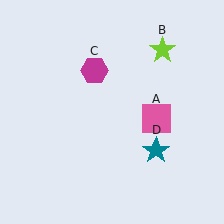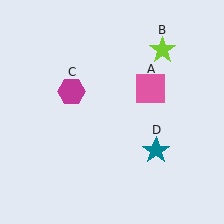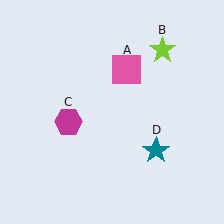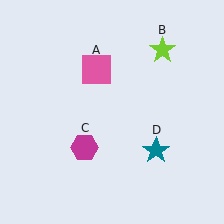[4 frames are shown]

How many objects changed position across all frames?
2 objects changed position: pink square (object A), magenta hexagon (object C).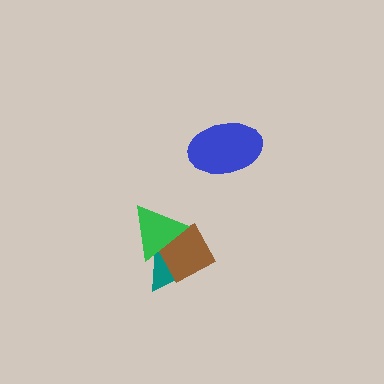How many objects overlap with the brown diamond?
2 objects overlap with the brown diamond.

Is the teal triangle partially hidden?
Yes, it is partially covered by another shape.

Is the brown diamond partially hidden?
Yes, it is partially covered by another shape.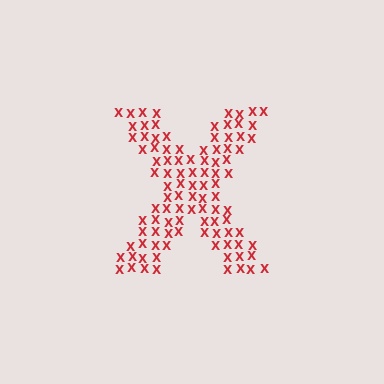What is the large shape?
The large shape is the letter X.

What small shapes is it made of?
It is made of small letter X's.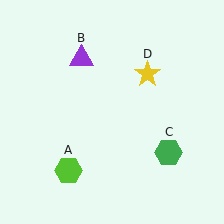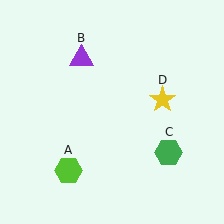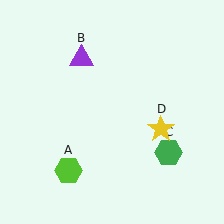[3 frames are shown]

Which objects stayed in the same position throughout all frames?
Lime hexagon (object A) and purple triangle (object B) and green hexagon (object C) remained stationary.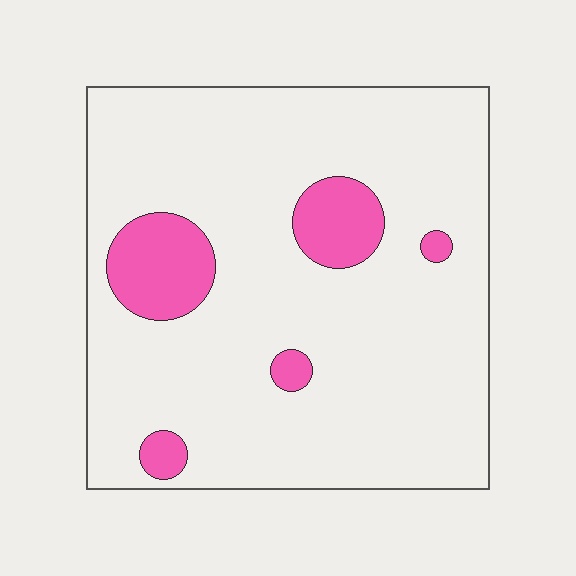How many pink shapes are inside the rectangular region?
5.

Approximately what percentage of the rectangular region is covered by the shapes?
Approximately 10%.